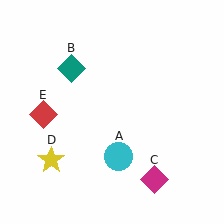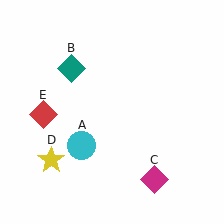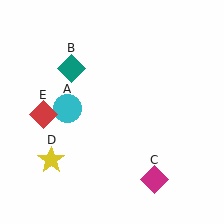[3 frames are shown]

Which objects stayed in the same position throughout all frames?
Teal diamond (object B) and magenta diamond (object C) and yellow star (object D) and red diamond (object E) remained stationary.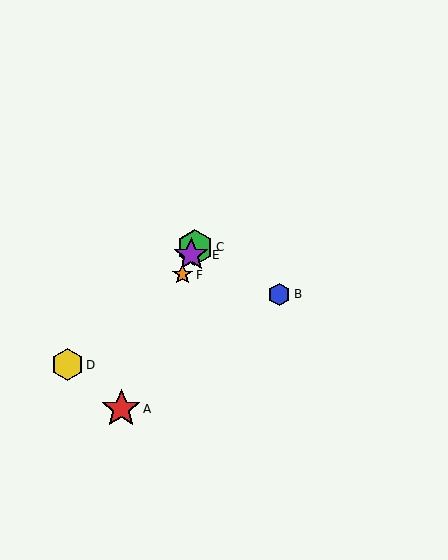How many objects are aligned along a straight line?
4 objects (A, C, E, F) are aligned along a straight line.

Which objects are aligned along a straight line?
Objects A, C, E, F are aligned along a straight line.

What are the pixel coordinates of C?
Object C is at (195, 247).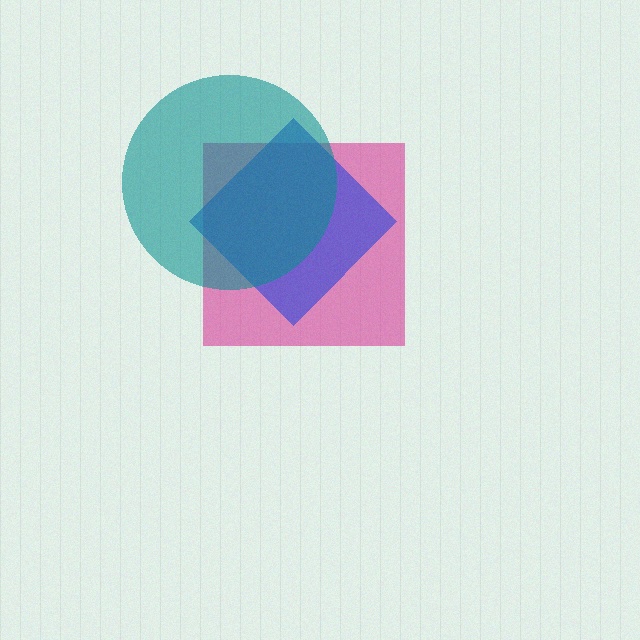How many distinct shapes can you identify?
There are 3 distinct shapes: a magenta square, a blue diamond, a teal circle.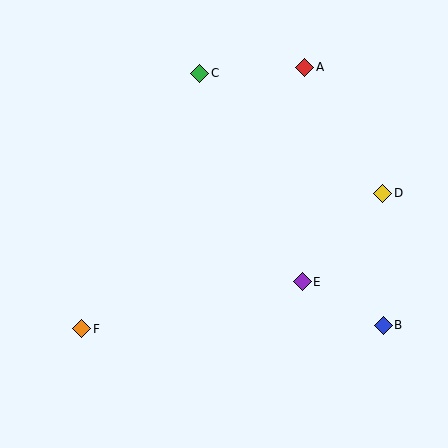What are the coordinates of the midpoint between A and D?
The midpoint between A and D is at (344, 130).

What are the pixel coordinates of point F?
Point F is at (82, 329).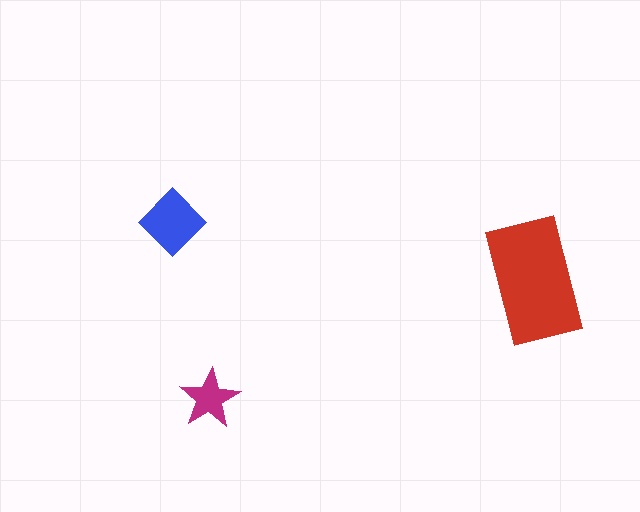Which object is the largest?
The red rectangle.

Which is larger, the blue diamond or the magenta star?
The blue diamond.